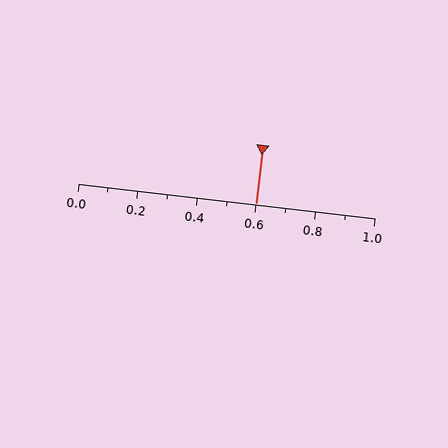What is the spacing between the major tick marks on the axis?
The major ticks are spaced 0.2 apart.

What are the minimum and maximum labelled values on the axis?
The axis runs from 0.0 to 1.0.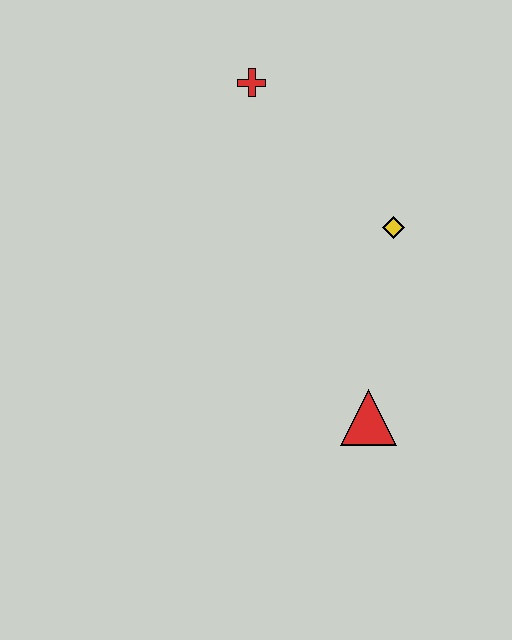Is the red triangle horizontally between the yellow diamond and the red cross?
Yes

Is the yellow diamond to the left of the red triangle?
No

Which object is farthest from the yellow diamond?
The red cross is farthest from the yellow diamond.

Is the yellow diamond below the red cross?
Yes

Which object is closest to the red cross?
The yellow diamond is closest to the red cross.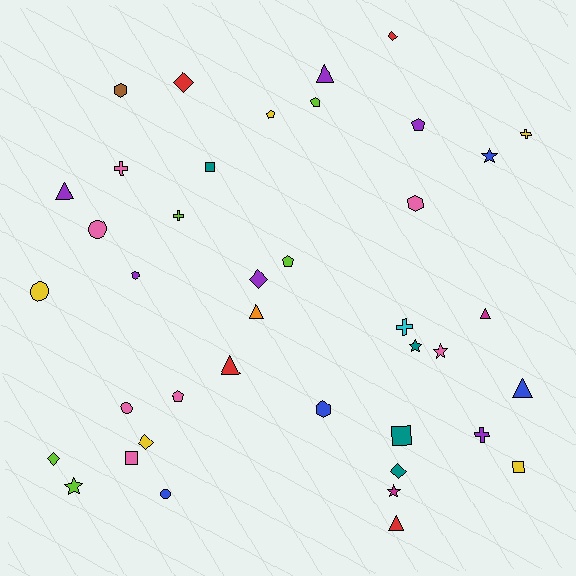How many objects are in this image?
There are 40 objects.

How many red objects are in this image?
There are 4 red objects.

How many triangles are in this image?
There are 7 triangles.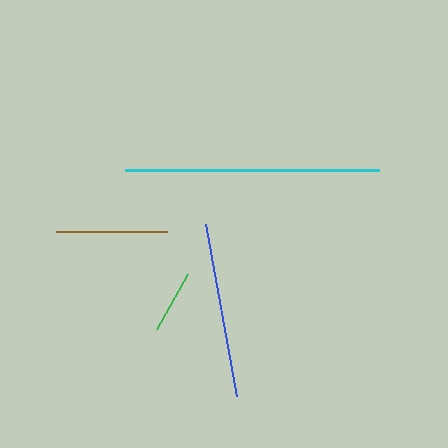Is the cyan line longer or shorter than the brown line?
The cyan line is longer than the brown line.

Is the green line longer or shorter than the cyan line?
The cyan line is longer than the green line.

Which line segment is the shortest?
The green line is the shortest at approximately 63 pixels.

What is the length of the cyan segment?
The cyan segment is approximately 254 pixels long.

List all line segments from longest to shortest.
From longest to shortest: cyan, blue, brown, green.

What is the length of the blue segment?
The blue segment is approximately 175 pixels long.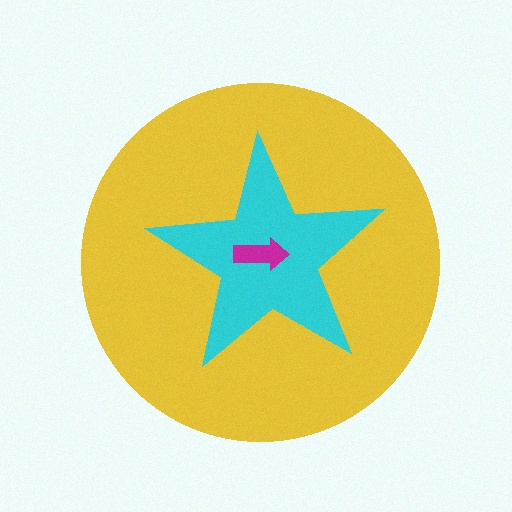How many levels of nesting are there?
3.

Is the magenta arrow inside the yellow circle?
Yes.